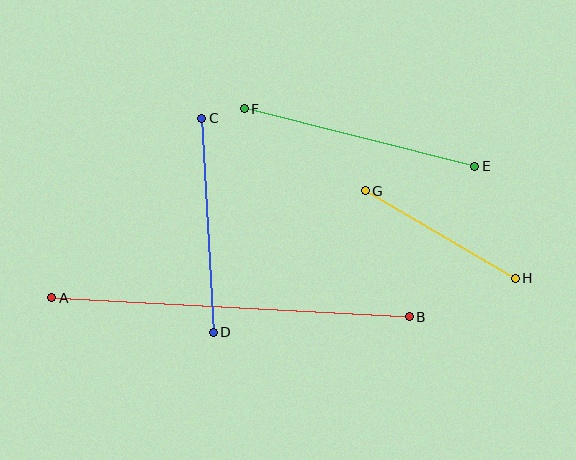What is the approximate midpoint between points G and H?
The midpoint is at approximately (440, 235) pixels.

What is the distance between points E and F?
The distance is approximately 238 pixels.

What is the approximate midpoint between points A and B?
The midpoint is at approximately (231, 307) pixels.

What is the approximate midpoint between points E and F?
The midpoint is at approximately (359, 138) pixels.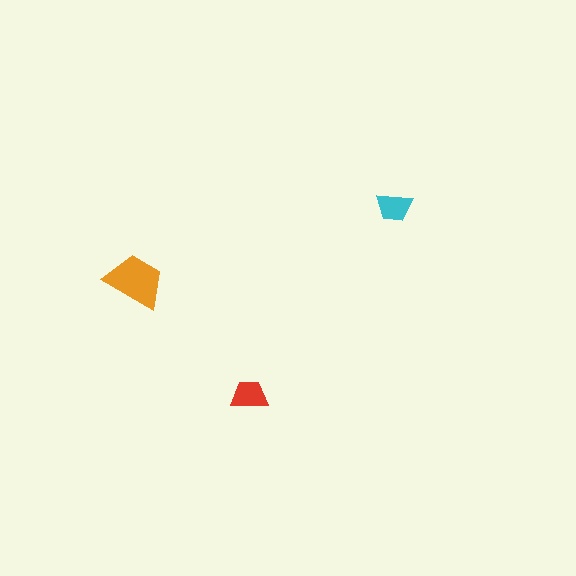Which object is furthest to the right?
The cyan trapezoid is rightmost.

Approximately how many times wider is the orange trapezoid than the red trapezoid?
About 1.5 times wider.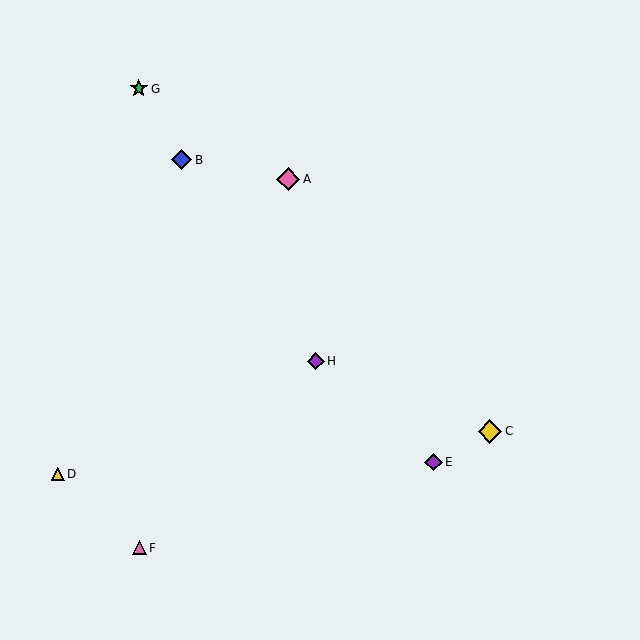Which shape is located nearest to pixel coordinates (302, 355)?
The purple diamond (labeled H) at (316, 361) is nearest to that location.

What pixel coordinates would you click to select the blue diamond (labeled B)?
Click at (182, 159) to select the blue diamond B.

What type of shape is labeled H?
Shape H is a purple diamond.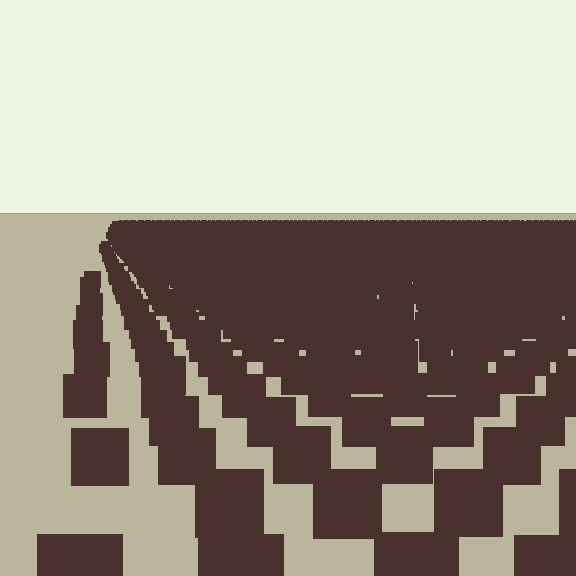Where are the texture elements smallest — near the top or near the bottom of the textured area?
Near the top.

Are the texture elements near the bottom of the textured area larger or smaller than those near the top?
Larger. Near the bottom, elements are closer to the viewer and appear at a bigger on-screen size.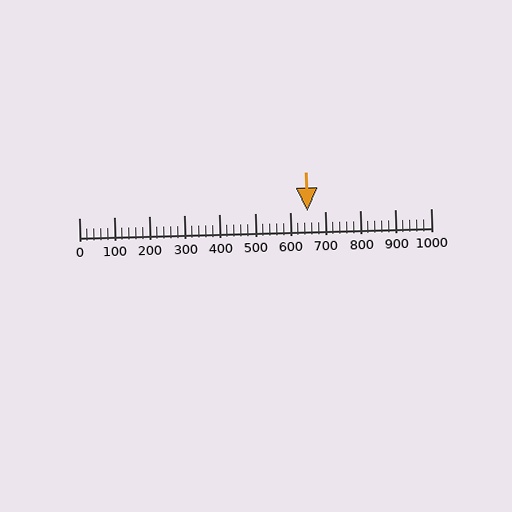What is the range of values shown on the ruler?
The ruler shows values from 0 to 1000.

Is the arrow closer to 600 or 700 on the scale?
The arrow is closer to 700.